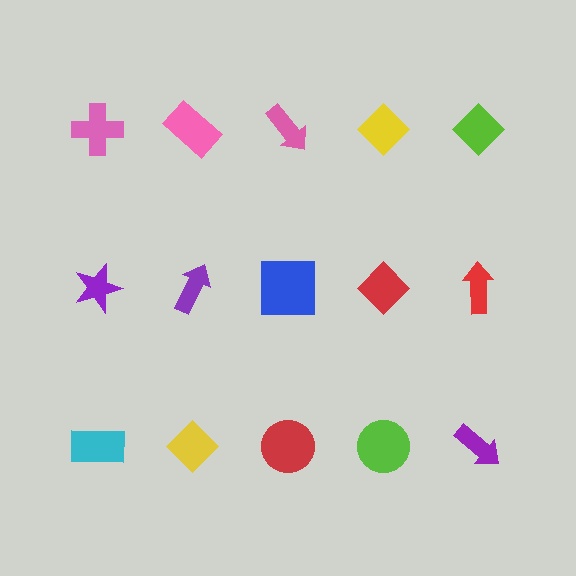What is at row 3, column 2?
A yellow diamond.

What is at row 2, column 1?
A purple star.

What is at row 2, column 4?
A red diamond.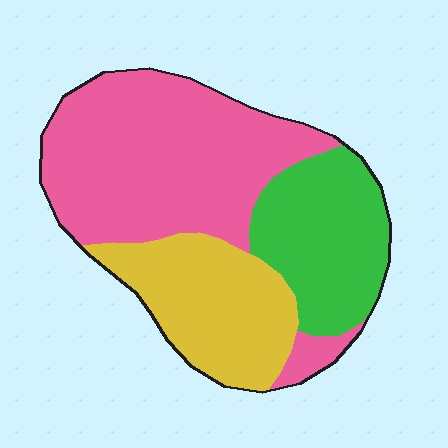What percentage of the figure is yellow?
Yellow takes up about one quarter (1/4) of the figure.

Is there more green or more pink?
Pink.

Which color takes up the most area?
Pink, at roughly 50%.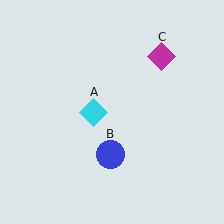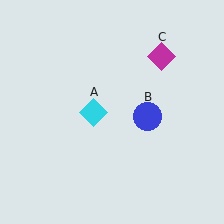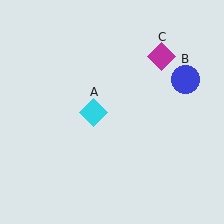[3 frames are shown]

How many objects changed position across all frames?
1 object changed position: blue circle (object B).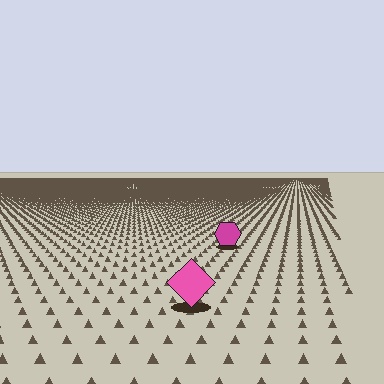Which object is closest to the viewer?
The pink diamond is closest. The texture marks near it are larger and more spread out.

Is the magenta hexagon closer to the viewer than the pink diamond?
No. The pink diamond is closer — you can tell from the texture gradient: the ground texture is coarser near it.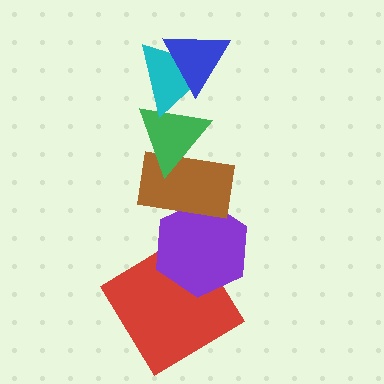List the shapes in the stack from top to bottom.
From top to bottom: the blue triangle, the cyan triangle, the green triangle, the brown rectangle, the purple hexagon, the red diamond.